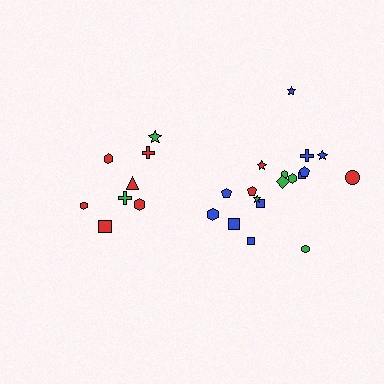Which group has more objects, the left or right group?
The right group.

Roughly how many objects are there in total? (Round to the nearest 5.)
Roughly 25 objects in total.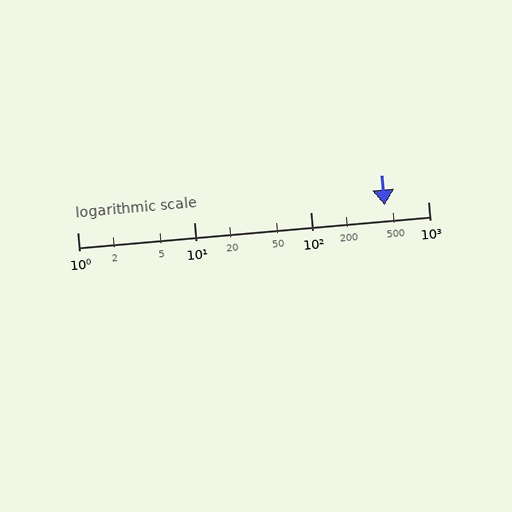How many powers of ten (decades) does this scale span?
The scale spans 3 decades, from 1 to 1000.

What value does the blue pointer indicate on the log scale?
The pointer indicates approximately 430.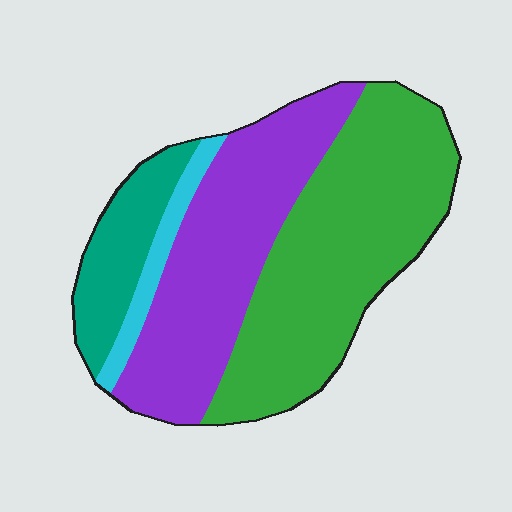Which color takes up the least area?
Cyan, at roughly 5%.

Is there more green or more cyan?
Green.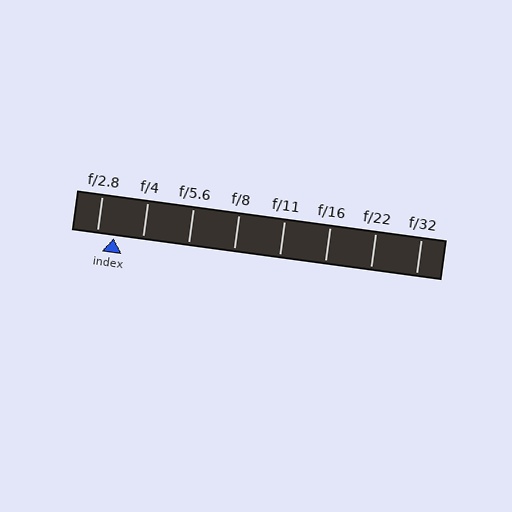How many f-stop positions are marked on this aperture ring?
There are 8 f-stop positions marked.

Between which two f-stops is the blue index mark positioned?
The index mark is between f/2.8 and f/4.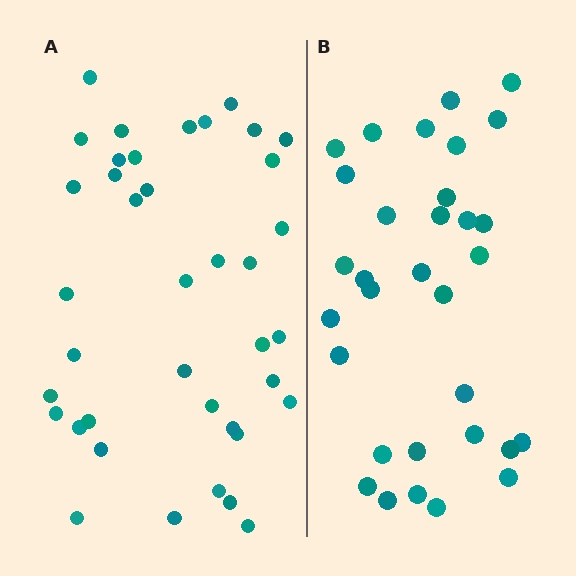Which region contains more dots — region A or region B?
Region A (the left region) has more dots.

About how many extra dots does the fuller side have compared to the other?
Region A has roughly 8 or so more dots than region B.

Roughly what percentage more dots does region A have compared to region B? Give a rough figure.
About 20% more.